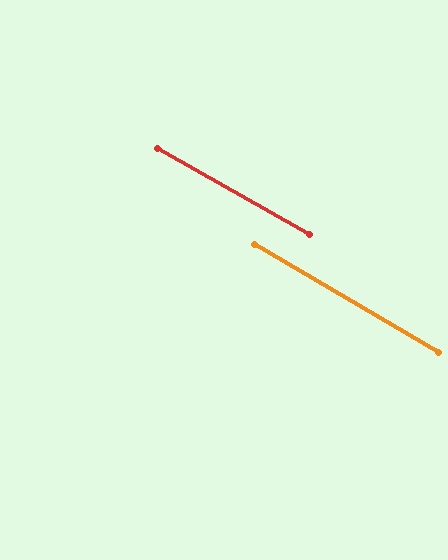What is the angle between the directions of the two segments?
Approximately 1 degree.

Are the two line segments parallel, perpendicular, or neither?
Parallel — their directions differ by only 0.9°.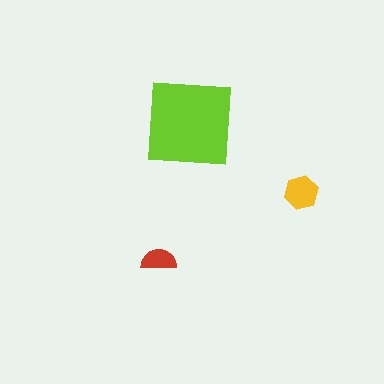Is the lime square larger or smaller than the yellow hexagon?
Larger.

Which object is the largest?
The lime square.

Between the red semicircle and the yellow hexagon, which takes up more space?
The yellow hexagon.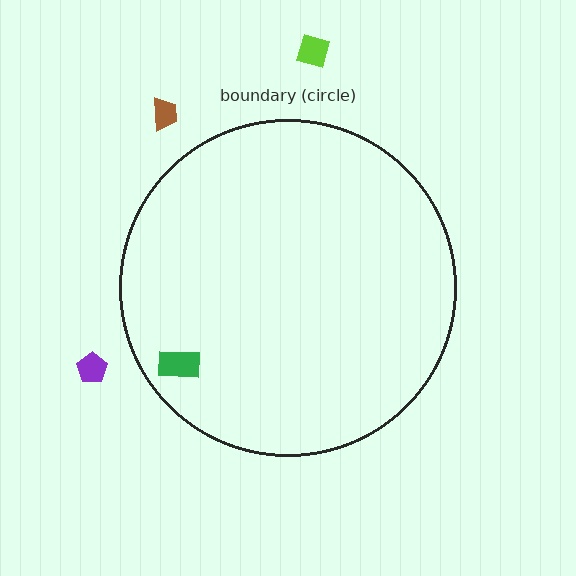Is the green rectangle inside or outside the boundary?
Inside.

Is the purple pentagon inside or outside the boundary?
Outside.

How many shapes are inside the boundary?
1 inside, 3 outside.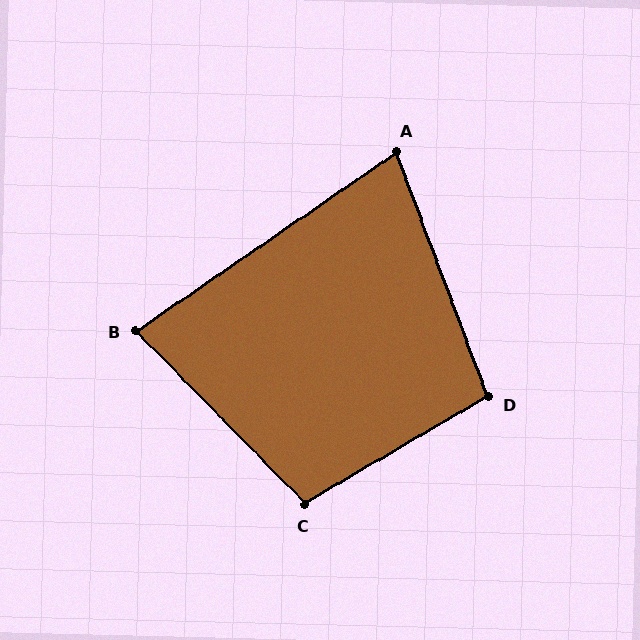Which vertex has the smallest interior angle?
A, at approximately 76 degrees.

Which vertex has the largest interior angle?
C, at approximately 104 degrees.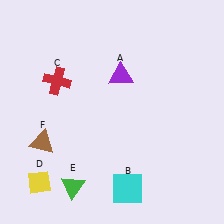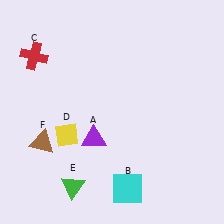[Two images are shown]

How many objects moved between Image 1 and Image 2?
3 objects moved between the two images.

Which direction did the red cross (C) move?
The red cross (C) moved up.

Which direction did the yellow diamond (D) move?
The yellow diamond (D) moved up.